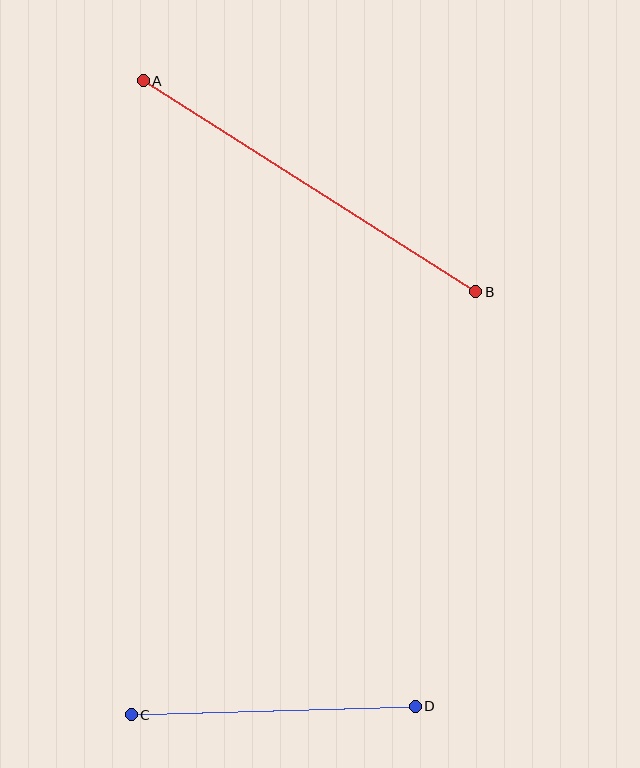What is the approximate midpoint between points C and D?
The midpoint is at approximately (273, 711) pixels.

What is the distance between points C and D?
The distance is approximately 284 pixels.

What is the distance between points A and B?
The distance is approximately 394 pixels.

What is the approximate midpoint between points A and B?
The midpoint is at approximately (309, 186) pixels.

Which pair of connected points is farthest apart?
Points A and B are farthest apart.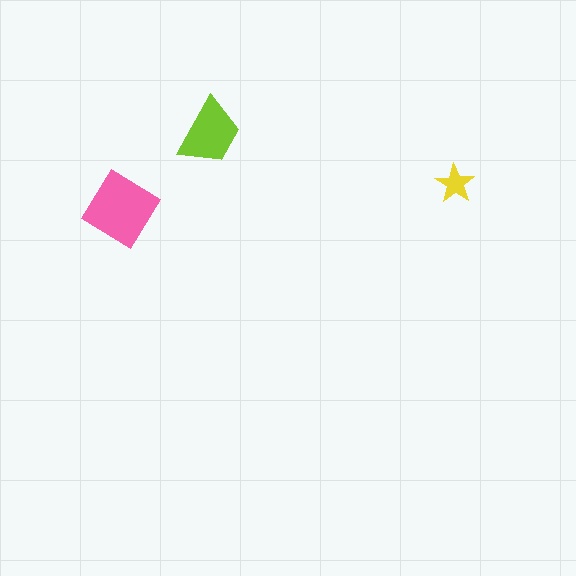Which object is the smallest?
The yellow star.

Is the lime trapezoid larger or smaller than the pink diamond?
Smaller.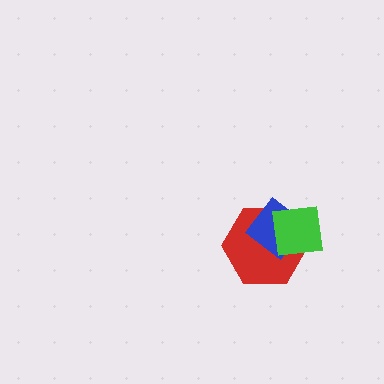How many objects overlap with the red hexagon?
2 objects overlap with the red hexagon.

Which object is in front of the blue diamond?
The green square is in front of the blue diamond.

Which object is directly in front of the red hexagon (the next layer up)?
The blue diamond is directly in front of the red hexagon.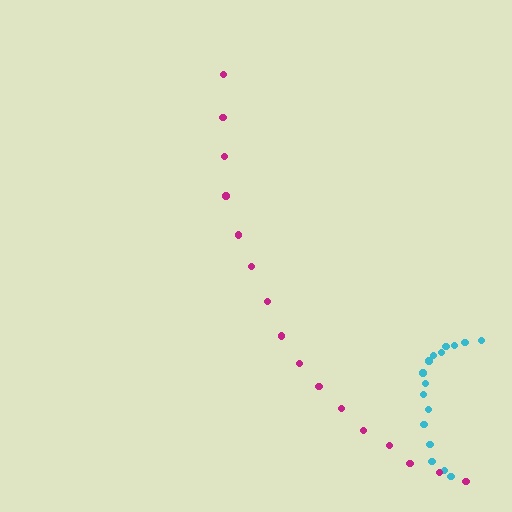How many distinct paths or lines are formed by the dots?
There are 2 distinct paths.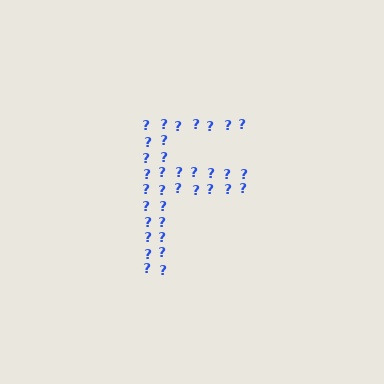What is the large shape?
The large shape is the letter F.